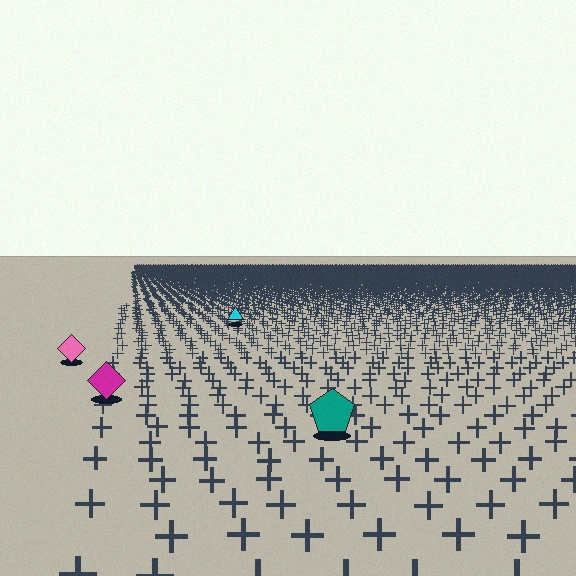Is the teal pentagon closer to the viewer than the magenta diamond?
Yes. The teal pentagon is closer — you can tell from the texture gradient: the ground texture is coarser near it.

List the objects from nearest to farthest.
From nearest to farthest: the teal pentagon, the magenta diamond, the pink diamond, the cyan triangle.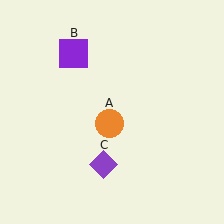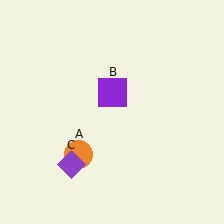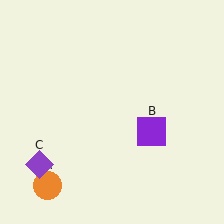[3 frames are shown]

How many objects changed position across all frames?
3 objects changed position: orange circle (object A), purple square (object B), purple diamond (object C).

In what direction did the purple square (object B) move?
The purple square (object B) moved down and to the right.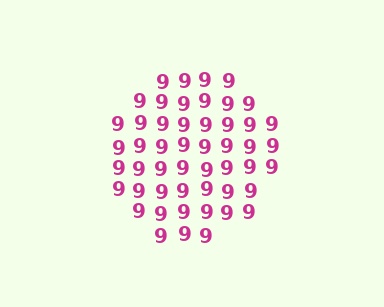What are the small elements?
The small elements are digit 9's.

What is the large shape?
The large shape is a circle.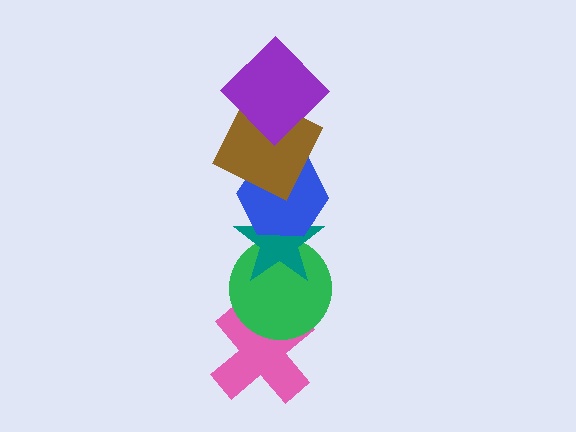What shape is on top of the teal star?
The blue hexagon is on top of the teal star.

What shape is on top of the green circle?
The teal star is on top of the green circle.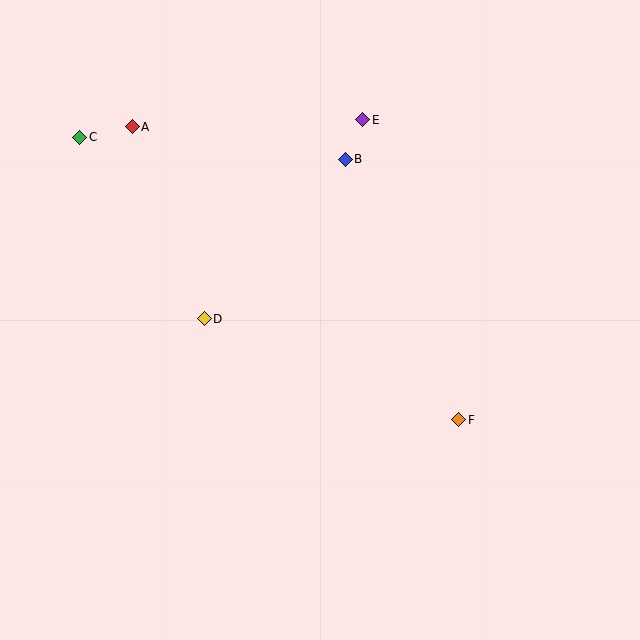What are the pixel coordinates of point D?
Point D is at (204, 319).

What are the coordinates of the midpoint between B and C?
The midpoint between B and C is at (213, 148).